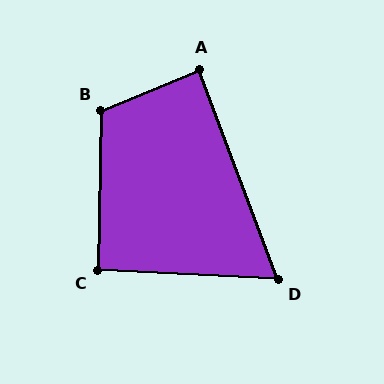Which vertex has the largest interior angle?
B, at approximately 113 degrees.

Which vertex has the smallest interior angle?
D, at approximately 67 degrees.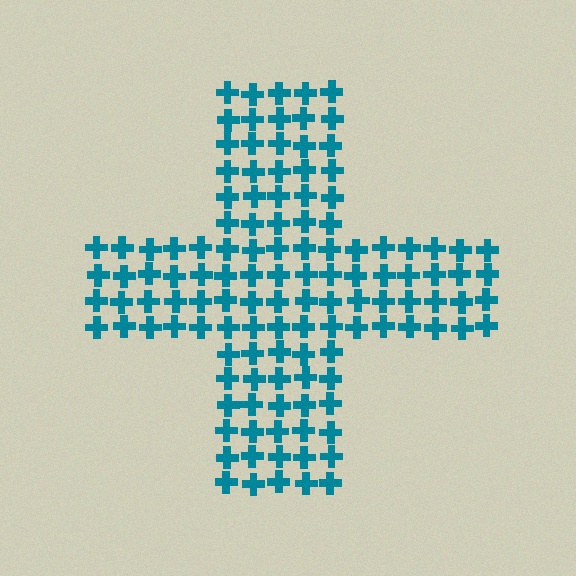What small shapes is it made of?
It is made of small crosses.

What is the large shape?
The large shape is a cross.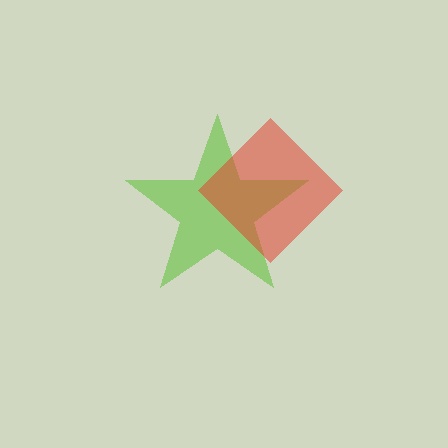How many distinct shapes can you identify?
There are 2 distinct shapes: a lime star, a red diamond.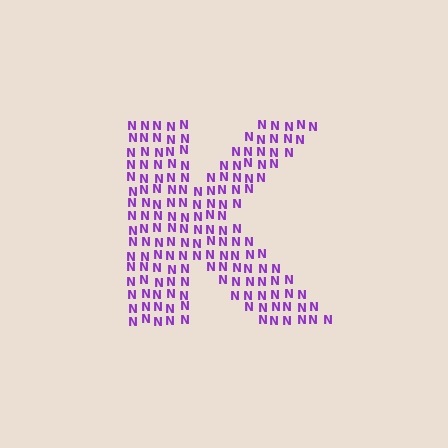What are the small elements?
The small elements are letter N's.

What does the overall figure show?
The overall figure shows the letter K.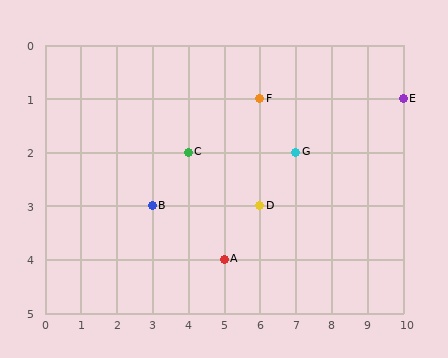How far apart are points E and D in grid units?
Points E and D are 4 columns and 2 rows apart (about 4.5 grid units diagonally).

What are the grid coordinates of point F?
Point F is at grid coordinates (6, 1).